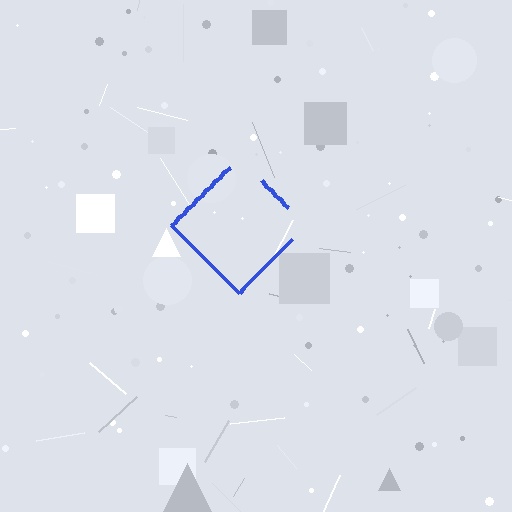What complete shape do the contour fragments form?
The contour fragments form a diamond.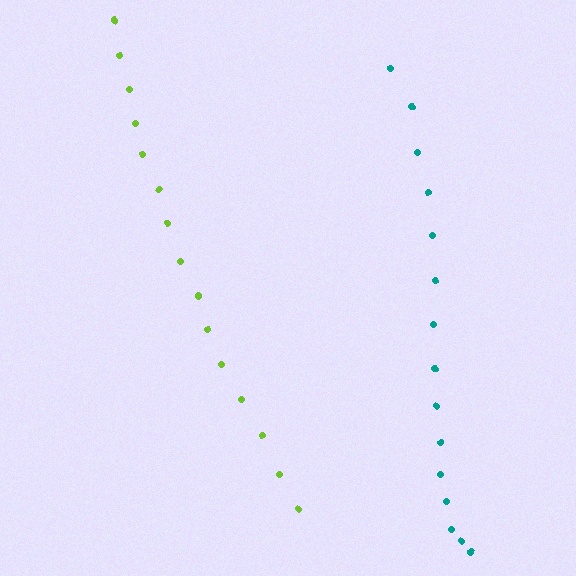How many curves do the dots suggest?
There are 2 distinct paths.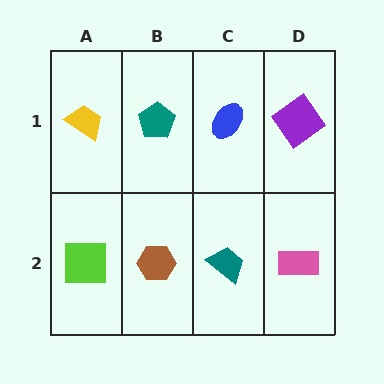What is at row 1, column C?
A blue ellipse.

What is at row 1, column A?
A yellow trapezoid.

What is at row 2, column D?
A pink rectangle.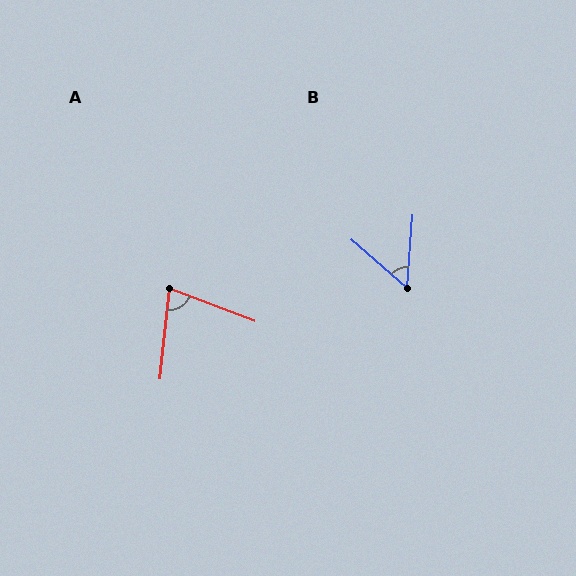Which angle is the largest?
A, at approximately 75 degrees.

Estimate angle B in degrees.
Approximately 53 degrees.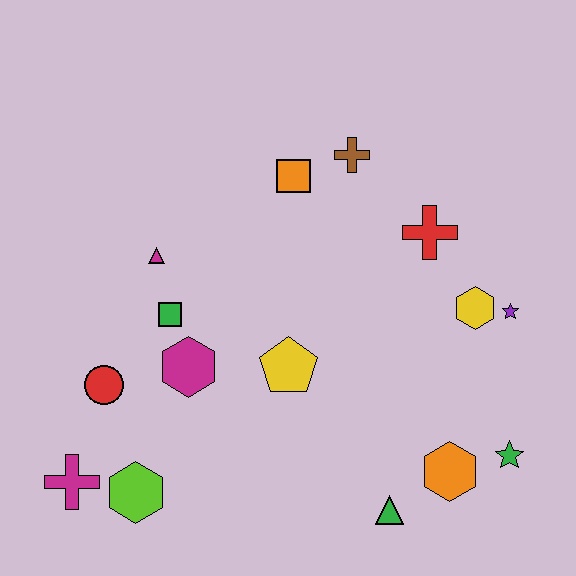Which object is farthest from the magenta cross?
The purple star is farthest from the magenta cross.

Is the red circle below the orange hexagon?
No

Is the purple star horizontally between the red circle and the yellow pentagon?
No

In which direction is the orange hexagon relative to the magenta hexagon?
The orange hexagon is to the right of the magenta hexagon.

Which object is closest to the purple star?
The yellow hexagon is closest to the purple star.